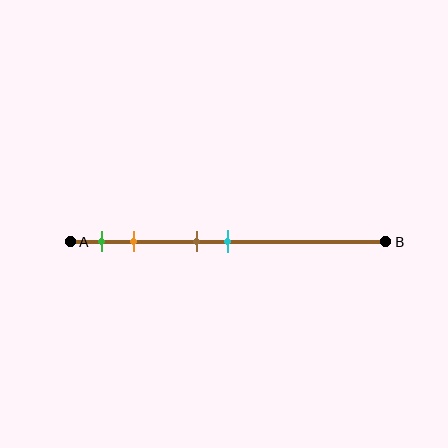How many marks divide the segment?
There are 4 marks dividing the segment.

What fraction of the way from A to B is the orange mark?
The orange mark is approximately 20% (0.2) of the way from A to B.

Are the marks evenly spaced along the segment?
No, the marks are not evenly spaced.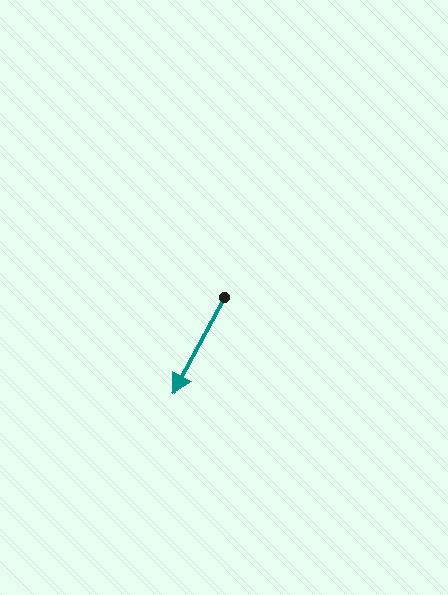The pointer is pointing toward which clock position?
Roughly 7 o'clock.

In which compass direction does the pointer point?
Southwest.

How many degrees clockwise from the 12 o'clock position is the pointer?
Approximately 208 degrees.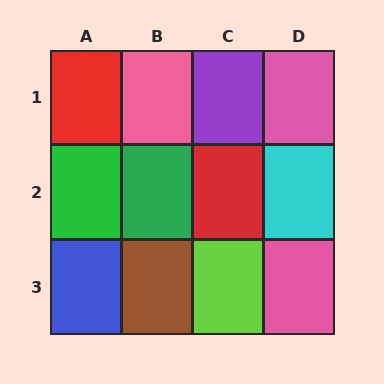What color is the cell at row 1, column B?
Pink.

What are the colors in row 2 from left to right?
Green, green, red, cyan.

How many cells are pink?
3 cells are pink.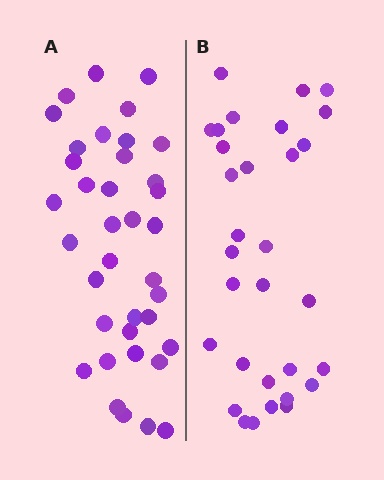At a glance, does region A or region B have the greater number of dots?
Region A (the left region) has more dots.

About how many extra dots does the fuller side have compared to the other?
Region A has about 6 more dots than region B.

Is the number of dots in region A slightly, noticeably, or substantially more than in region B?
Region A has only slightly more — the two regions are fairly close. The ratio is roughly 1.2 to 1.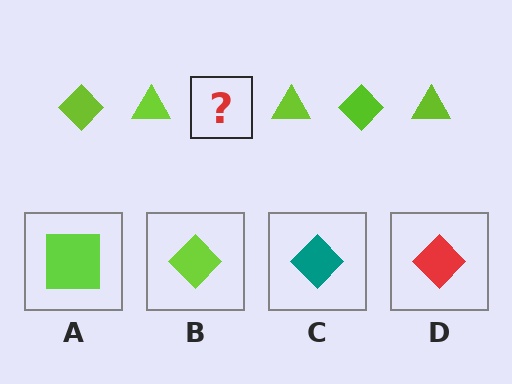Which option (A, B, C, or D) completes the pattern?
B.